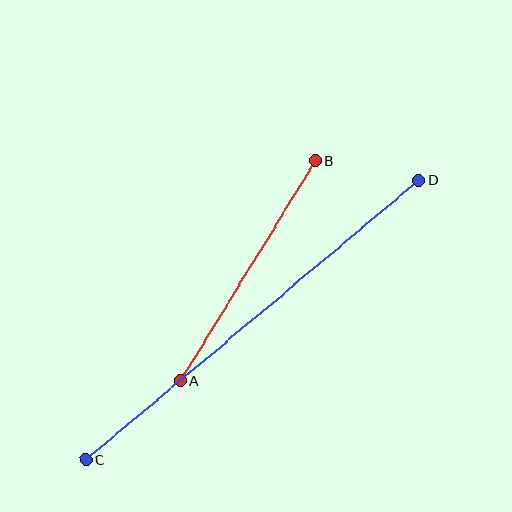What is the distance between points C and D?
The distance is approximately 434 pixels.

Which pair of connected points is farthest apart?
Points C and D are farthest apart.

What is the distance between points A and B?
The distance is approximately 259 pixels.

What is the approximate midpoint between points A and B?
The midpoint is at approximately (248, 271) pixels.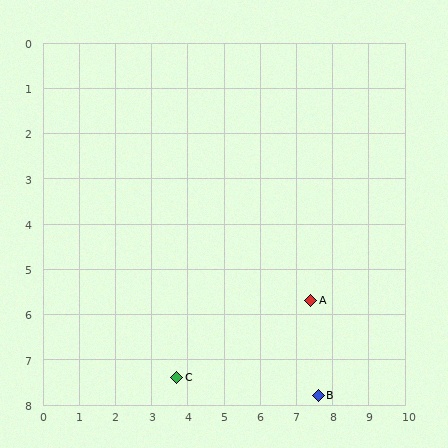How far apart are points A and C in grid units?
Points A and C are about 4.1 grid units apart.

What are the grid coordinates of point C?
Point C is at approximately (3.7, 7.4).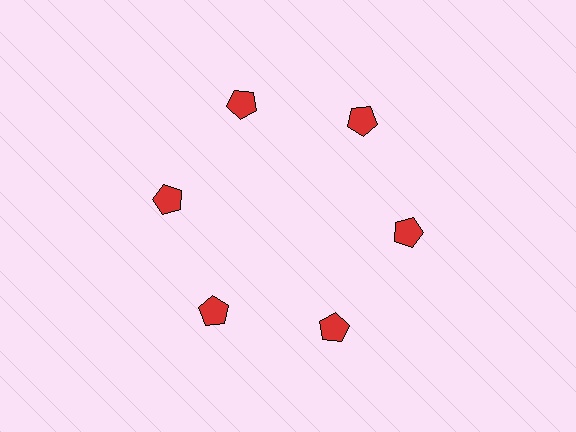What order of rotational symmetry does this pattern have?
This pattern has 6-fold rotational symmetry.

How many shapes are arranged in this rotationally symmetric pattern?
There are 6 shapes, arranged in 6 groups of 1.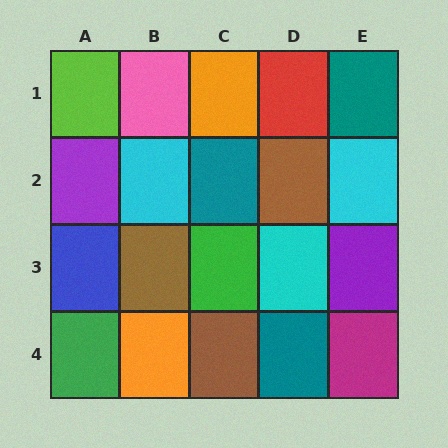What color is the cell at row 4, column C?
Brown.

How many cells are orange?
2 cells are orange.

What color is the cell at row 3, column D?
Cyan.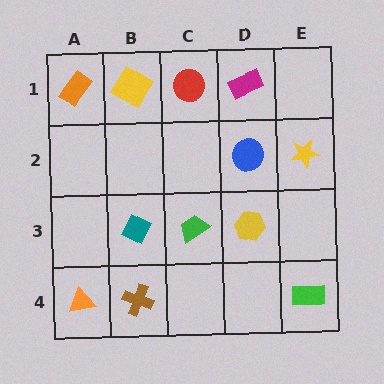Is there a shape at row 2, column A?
No, that cell is empty.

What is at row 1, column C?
A red circle.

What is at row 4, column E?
A green rectangle.